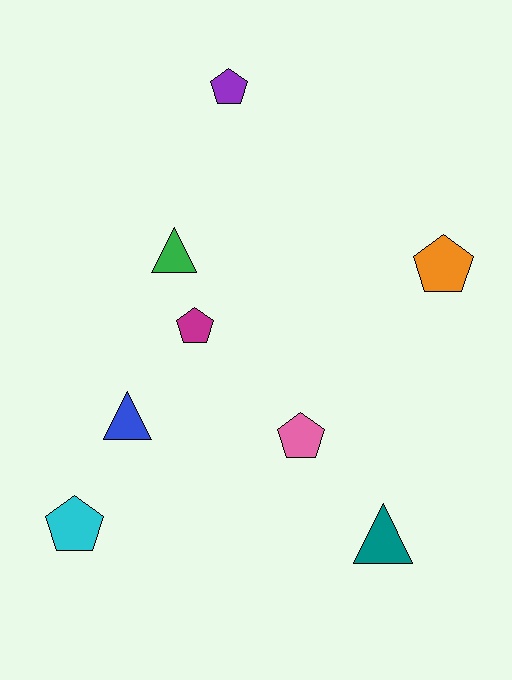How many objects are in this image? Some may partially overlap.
There are 8 objects.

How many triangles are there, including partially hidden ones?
There are 3 triangles.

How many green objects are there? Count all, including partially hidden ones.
There is 1 green object.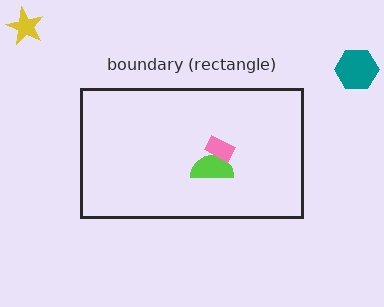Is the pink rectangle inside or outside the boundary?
Inside.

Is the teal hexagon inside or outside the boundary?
Outside.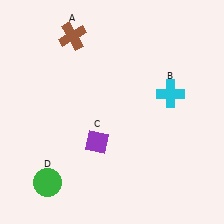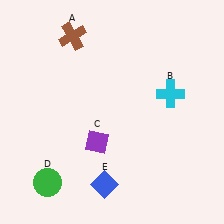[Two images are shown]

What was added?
A blue diamond (E) was added in Image 2.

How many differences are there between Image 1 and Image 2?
There is 1 difference between the two images.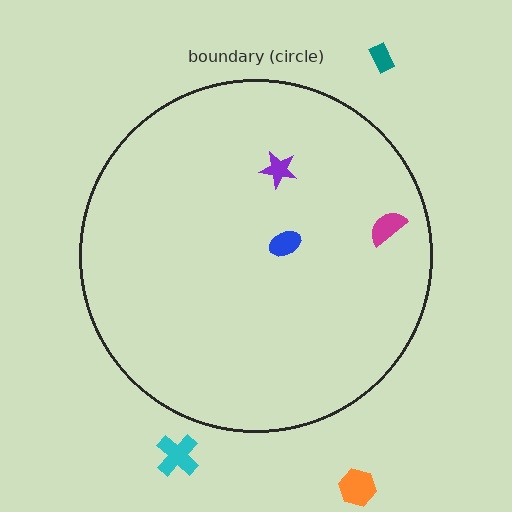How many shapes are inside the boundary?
3 inside, 3 outside.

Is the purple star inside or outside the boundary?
Inside.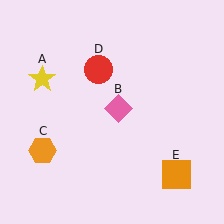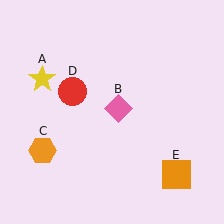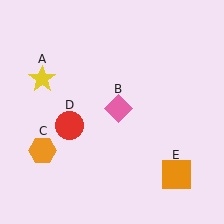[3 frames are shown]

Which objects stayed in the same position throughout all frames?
Yellow star (object A) and pink diamond (object B) and orange hexagon (object C) and orange square (object E) remained stationary.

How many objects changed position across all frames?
1 object changed position: red circle (object D).